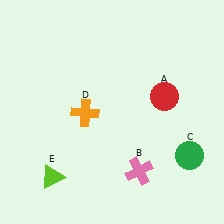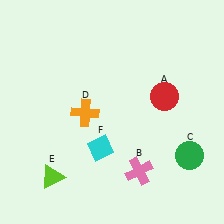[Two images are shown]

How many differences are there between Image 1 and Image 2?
There is 1 difference between the two images.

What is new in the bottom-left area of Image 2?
A cyan diamond (F) was added in the bottom-left area of Image 2.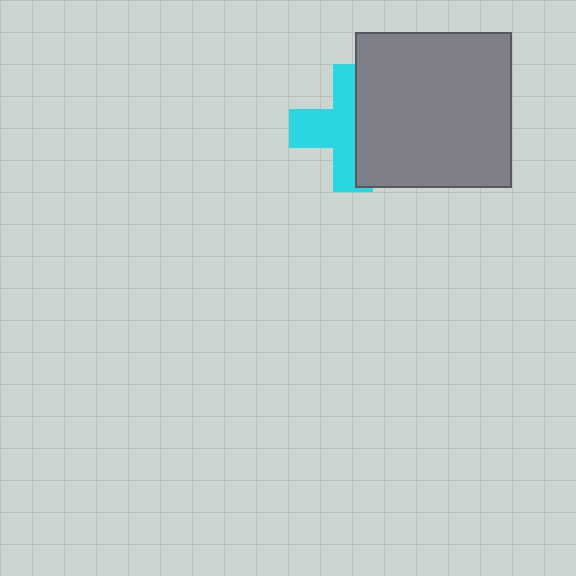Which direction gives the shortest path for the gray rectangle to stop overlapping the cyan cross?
Moving right gives the shortest separation.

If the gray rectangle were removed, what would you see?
You would see the complete cyan cross.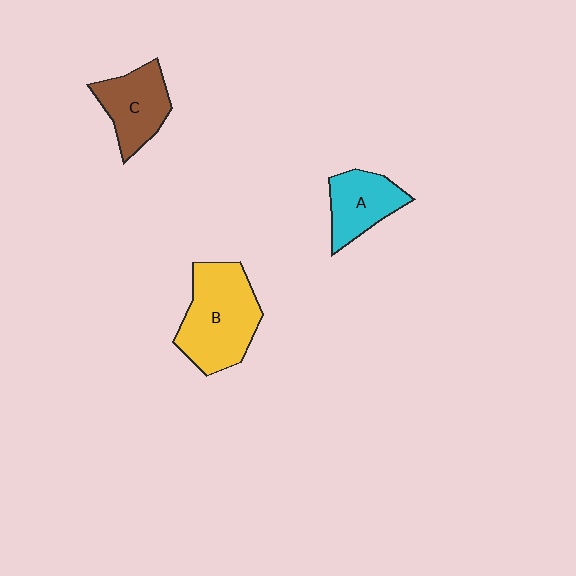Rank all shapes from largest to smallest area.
From largest to smallest: B (yellow), C (brown), A (cyan).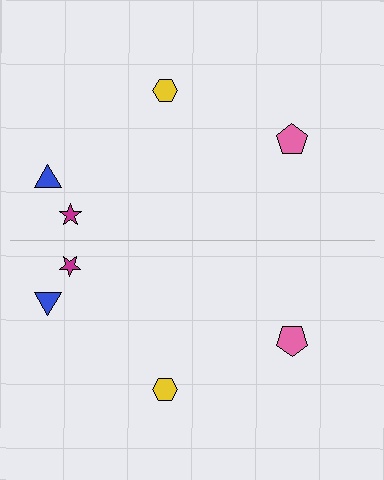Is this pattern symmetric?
Yes, this pattern has bilateral (reflection) symmetry.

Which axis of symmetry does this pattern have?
The pattern has a horizontal axis of symmetry running through the center of the image.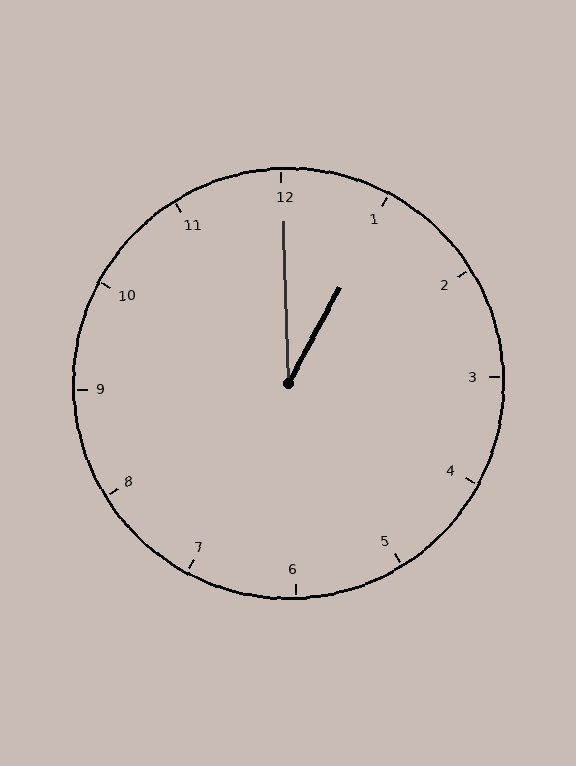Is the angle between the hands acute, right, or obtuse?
It is acute.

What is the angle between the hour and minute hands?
Approximately 30 degrees.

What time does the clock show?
1:00.